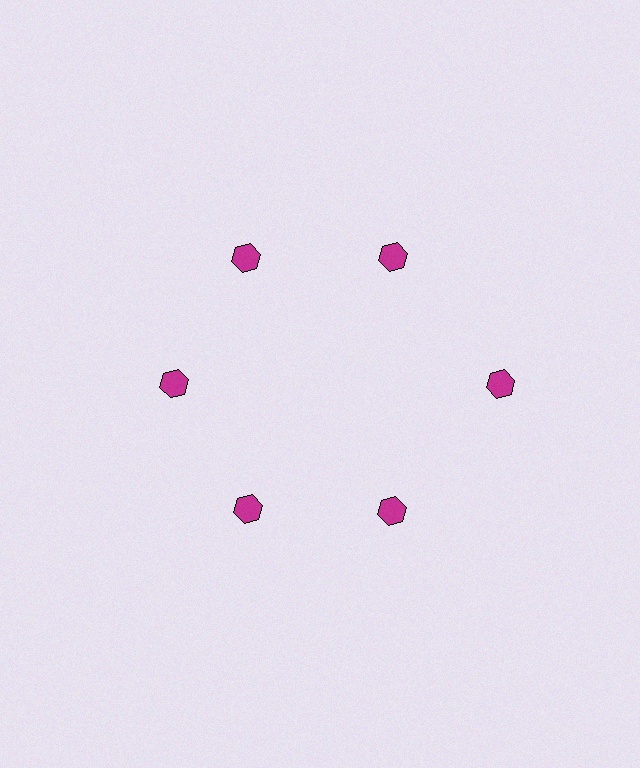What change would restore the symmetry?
The symmetry would be restored by moving it inward, back onto the ring so that all 6 hexagons sit at equal angles and equal distance from the center.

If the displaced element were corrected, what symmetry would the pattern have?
It would have 6-fold rotational symmetry — the pattern would map onto itself every 60 degrees.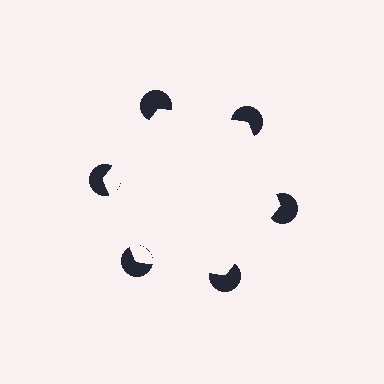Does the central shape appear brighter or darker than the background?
It typically appears slightly brighter than the background, even though no actual brightness change is drawn.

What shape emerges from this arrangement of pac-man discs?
An illusory hexagon — its edges are inferred from the aligned wedge cuts in the pac-man discs, not physically drawn.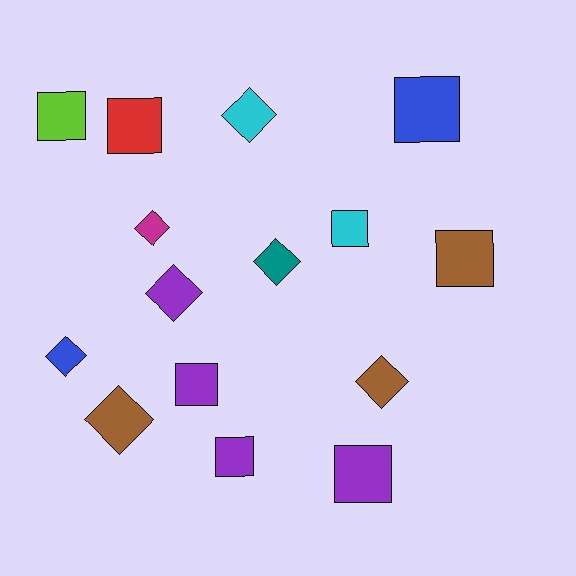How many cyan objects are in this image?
There are 2 cyan objects.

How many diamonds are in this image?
There are 7 diamonds.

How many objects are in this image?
There are 15 objects.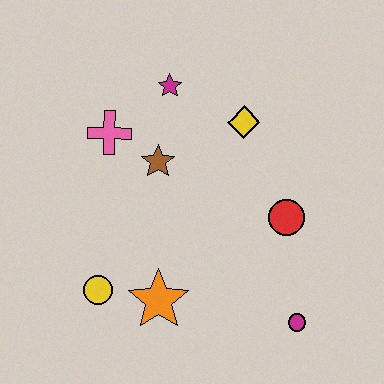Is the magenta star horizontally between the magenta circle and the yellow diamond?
No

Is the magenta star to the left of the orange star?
No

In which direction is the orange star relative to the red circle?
The orange star is to the left of the red circle.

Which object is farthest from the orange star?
The magenta star is farthest from the orange star.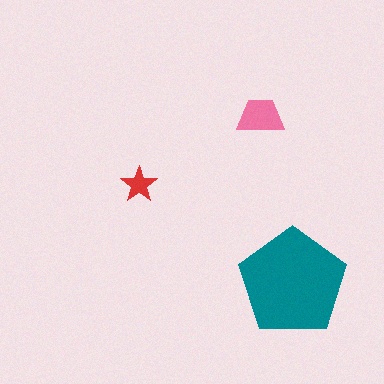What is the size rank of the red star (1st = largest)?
3rd.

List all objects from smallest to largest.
The red star, the pink trapezoid, the teal pentagon.